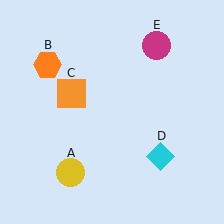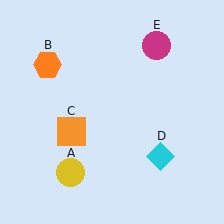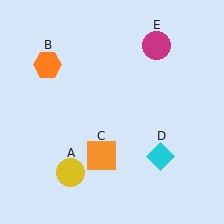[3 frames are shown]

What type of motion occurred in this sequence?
The orange square (object C) rotated counterclockwise around the center of the scene.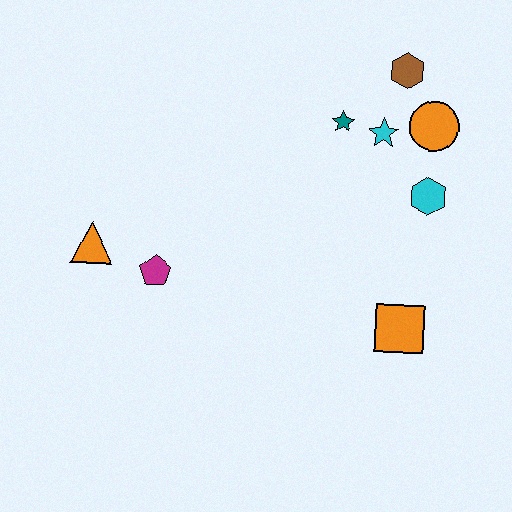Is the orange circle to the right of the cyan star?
Yes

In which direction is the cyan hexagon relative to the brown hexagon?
The cyan hexagon is below the brown hexagon.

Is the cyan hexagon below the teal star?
Yes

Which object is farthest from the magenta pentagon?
The brown hexagon is farthest from the magenta pentagon.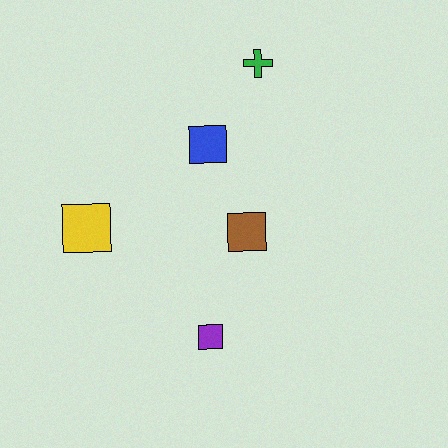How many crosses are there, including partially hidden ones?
There is 1 cross.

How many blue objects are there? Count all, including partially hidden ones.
There is 1 blue object.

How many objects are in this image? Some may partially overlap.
There are 5 objects.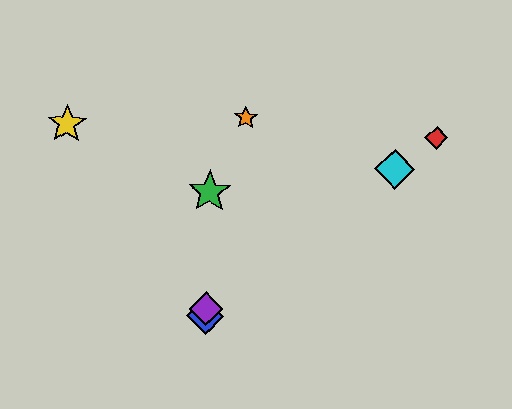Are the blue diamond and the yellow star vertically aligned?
No, the blue diamond is at x≈205 and the yellow star is at x≈67.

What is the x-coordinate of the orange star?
The orange star is at x≈246.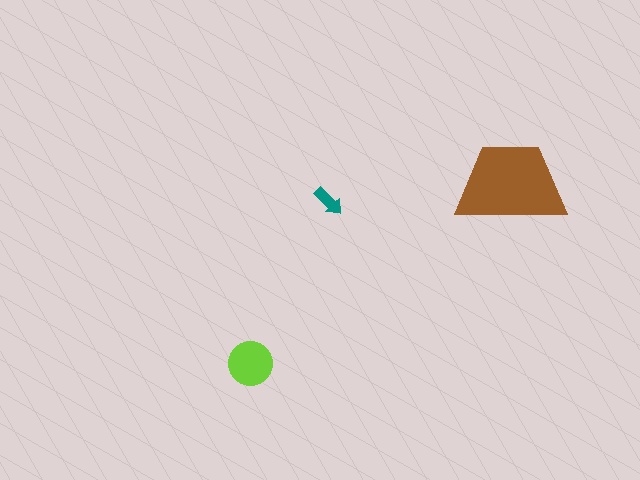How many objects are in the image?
There are 3 objects in the image.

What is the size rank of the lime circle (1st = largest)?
2nd.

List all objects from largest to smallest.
The brown trapezoid, the lime circle, the teal arrow.